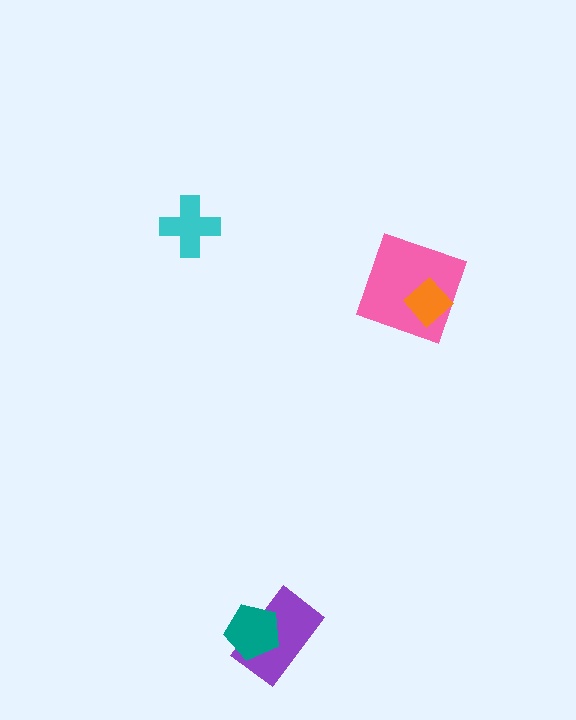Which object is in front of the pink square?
The orange diamond is in front of the pink square.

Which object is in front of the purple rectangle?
The teal pentagon is in front of the purple rectangle.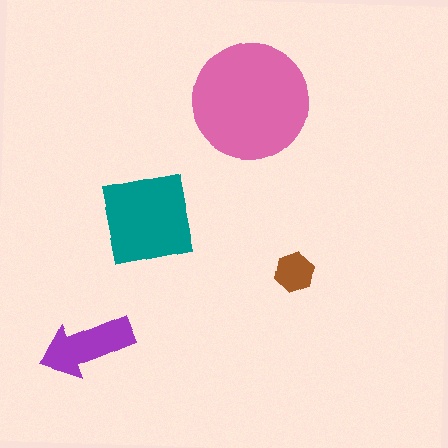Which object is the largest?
The pink circle.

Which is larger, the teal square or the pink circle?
The pink circle.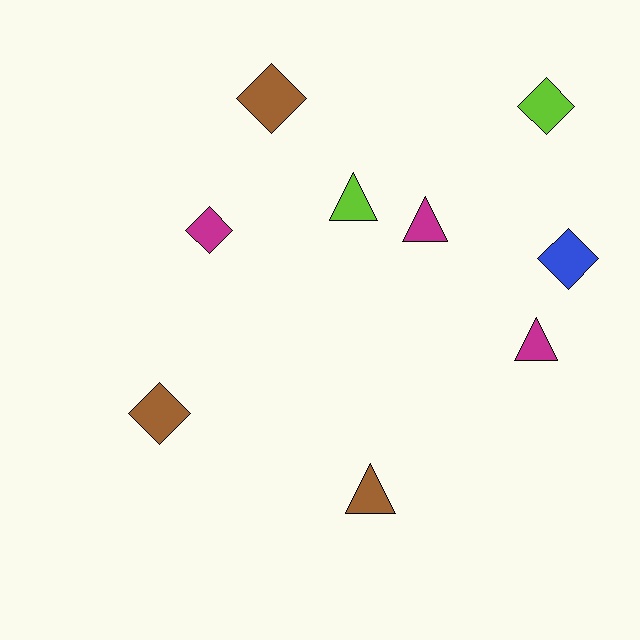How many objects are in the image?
There are 9 objects.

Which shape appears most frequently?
Diamond, with 5 objects.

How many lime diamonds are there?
There is 1 lime diamond.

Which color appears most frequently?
Brown, with 3 objects.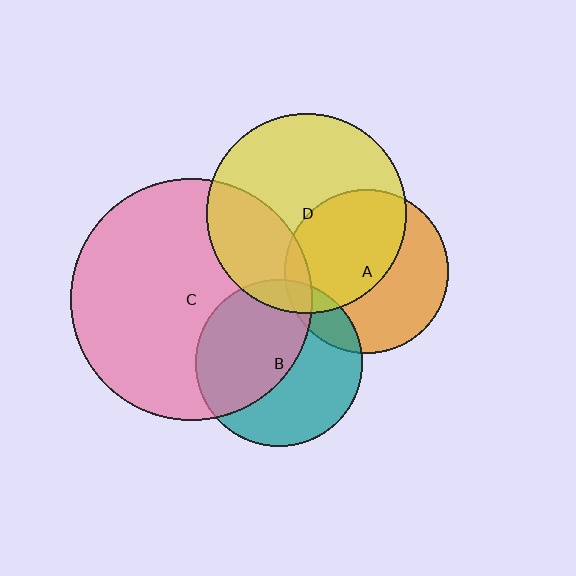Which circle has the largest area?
Circle C (pink).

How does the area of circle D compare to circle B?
Approximately 1.4 times.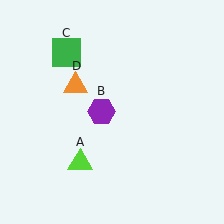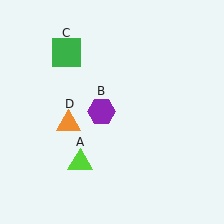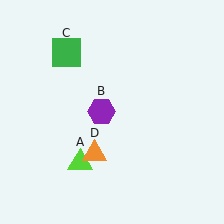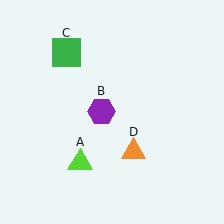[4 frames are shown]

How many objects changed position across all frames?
1 object changed position: orange triangle (object D).